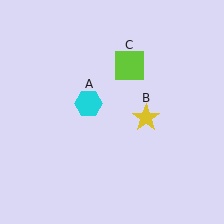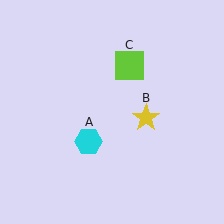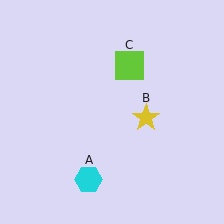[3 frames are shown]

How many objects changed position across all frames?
1 object changed position: cyan hexagon (object A).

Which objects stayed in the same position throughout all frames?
Yellow star (object B) and lime square (object C) remained stationary.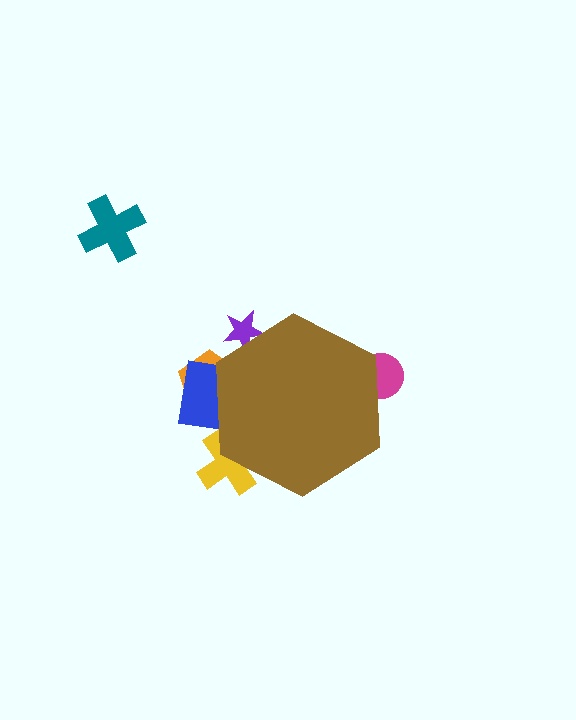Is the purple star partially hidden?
Yes, the purple star is partially hidden behind the brown hexagon.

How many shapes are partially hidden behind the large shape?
5 shapes are partially hidden.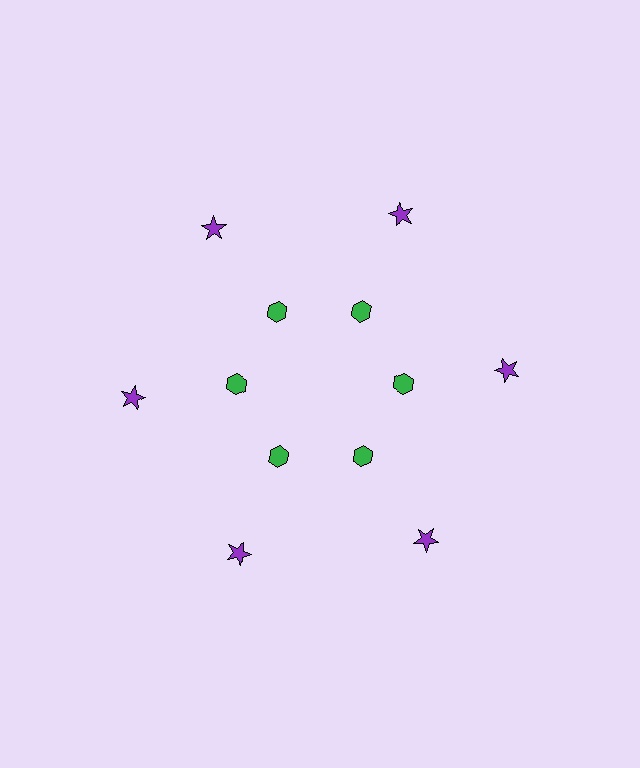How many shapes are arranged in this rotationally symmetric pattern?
There are 12 shapes, arranged in 6 groups of 2.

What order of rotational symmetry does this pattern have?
This pattern has 6-fold rotational symmetry.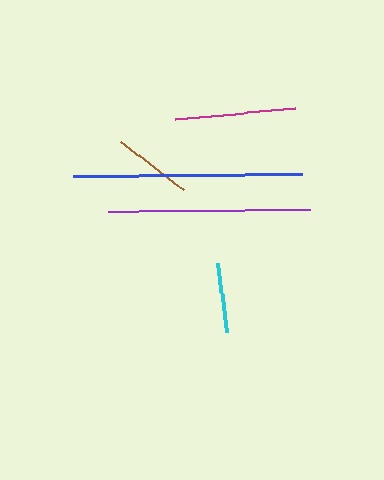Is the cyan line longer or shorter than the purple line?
The purple line is longer than the cyan line.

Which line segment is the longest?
The blue line is the longest at approximately 229 pixels.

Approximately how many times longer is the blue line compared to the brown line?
The blue line is approximately 2.9 times the length of the brown line.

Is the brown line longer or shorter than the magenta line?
The magenta line is longer than the brown line.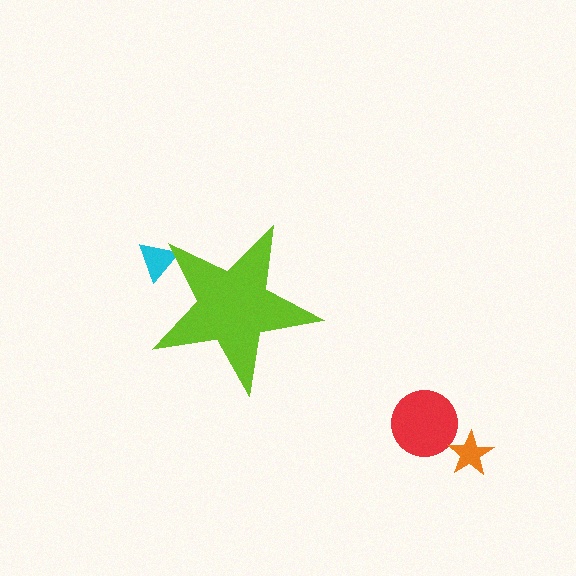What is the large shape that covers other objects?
A lime star.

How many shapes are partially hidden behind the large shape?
1 shape is partially hidden.